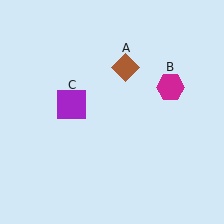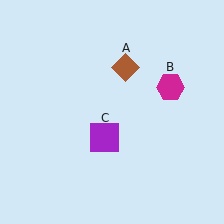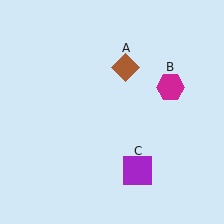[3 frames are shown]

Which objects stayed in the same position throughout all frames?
Brown diamond (object A) and magenta hexagon (object B) remained stationary.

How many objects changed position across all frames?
1 object changed position: purple square (object C).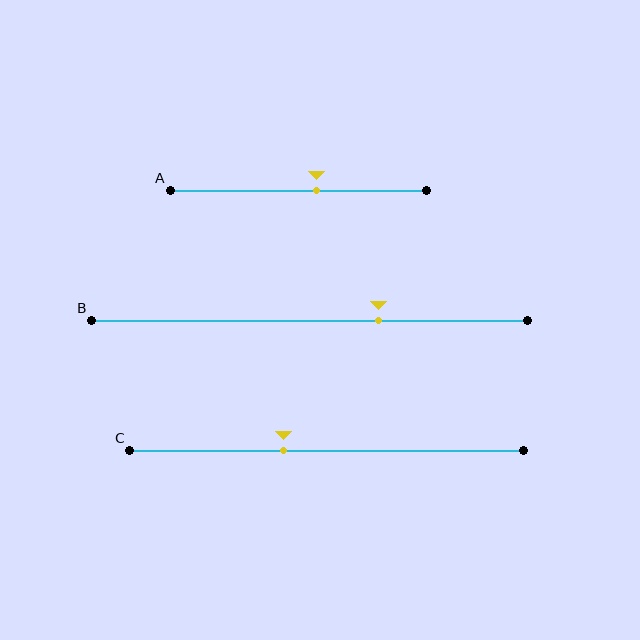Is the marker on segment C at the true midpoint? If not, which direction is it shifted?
No, the marker on segment C is shifted to the left by about 11% of the segment length.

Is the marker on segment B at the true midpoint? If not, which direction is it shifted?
No, the marker on segment B is shifted to the right by about 16% of the segment length.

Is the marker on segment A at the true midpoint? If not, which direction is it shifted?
No, the marker on segment A is shifted to the right by about 7% of the segment length.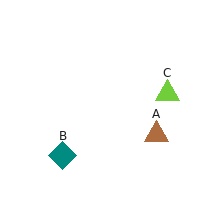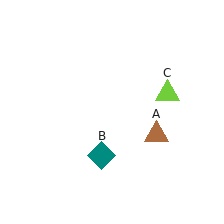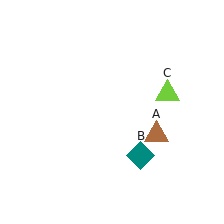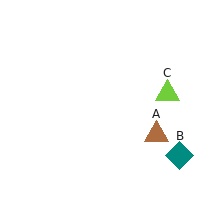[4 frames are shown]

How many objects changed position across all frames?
1 object changed position: teal diamond (object B).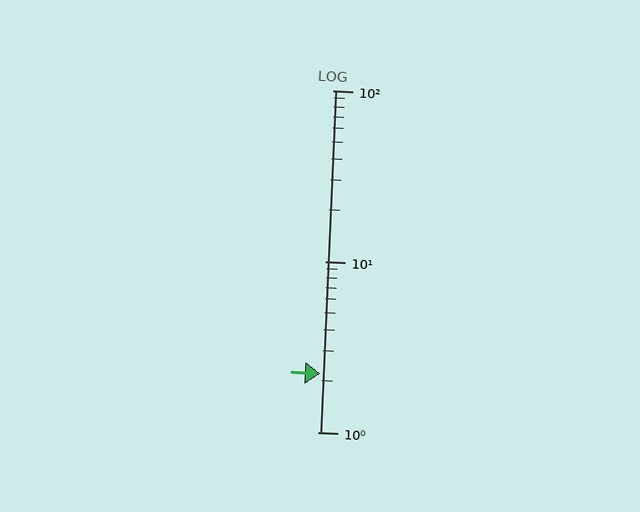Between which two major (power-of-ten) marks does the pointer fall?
The pointer is between 1 and 10.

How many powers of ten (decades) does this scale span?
The scale spans 2 decades, from 1 to 100.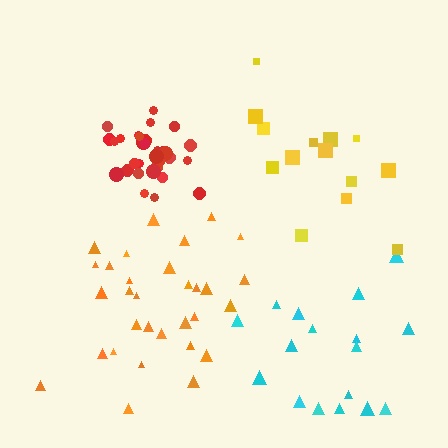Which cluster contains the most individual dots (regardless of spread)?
Red (32).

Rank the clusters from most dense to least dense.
red, orange, cyan, yellow.